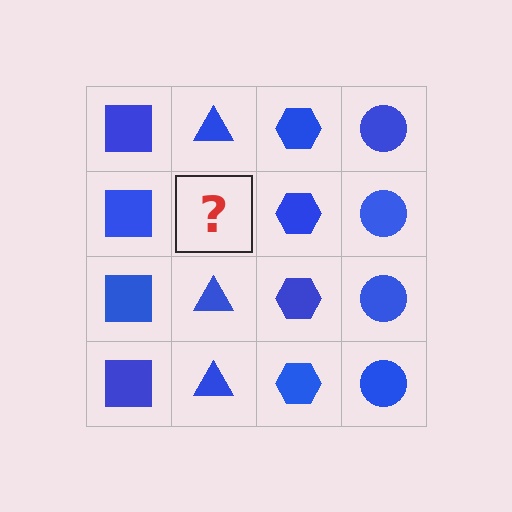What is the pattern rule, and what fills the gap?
The rule is that each column has a consistent shape. The gap should be filled with a blue triangle.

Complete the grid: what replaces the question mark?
The question mark should be replaced with a blue triangle.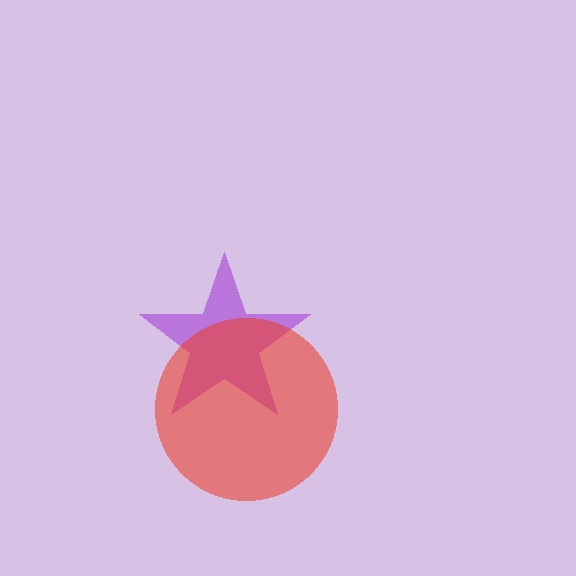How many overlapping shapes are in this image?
There are 2 overlapping shapes in the image.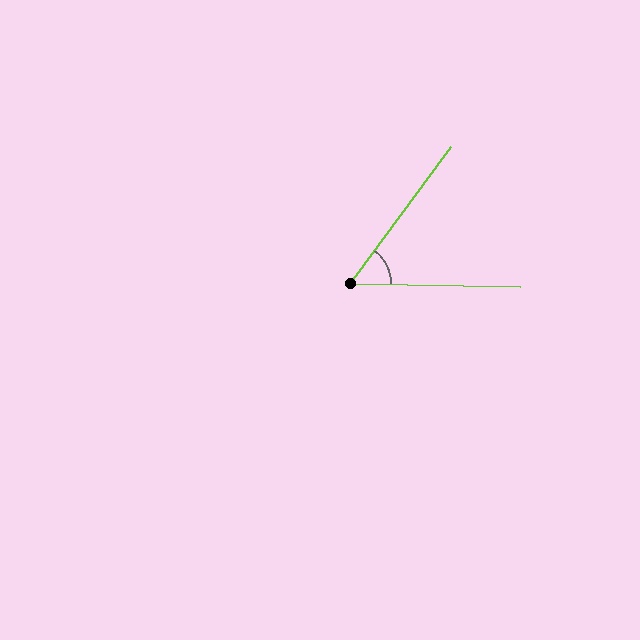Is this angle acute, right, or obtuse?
It is acute.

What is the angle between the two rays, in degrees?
Approximately 54 degrees.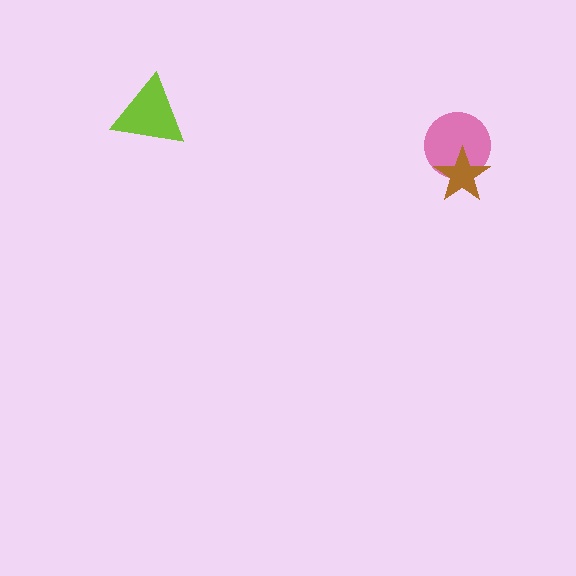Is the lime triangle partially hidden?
No, no other shape covers it.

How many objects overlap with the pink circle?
1 object overlaps with the pink circle.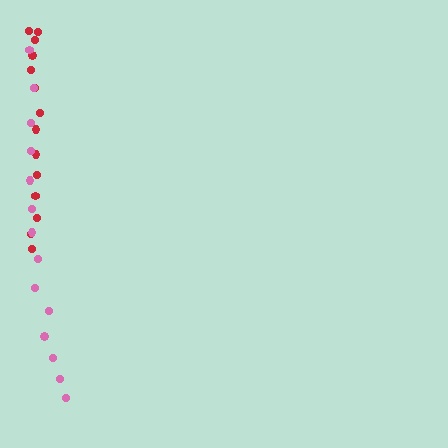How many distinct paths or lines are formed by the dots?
There are 2 distinct paths.